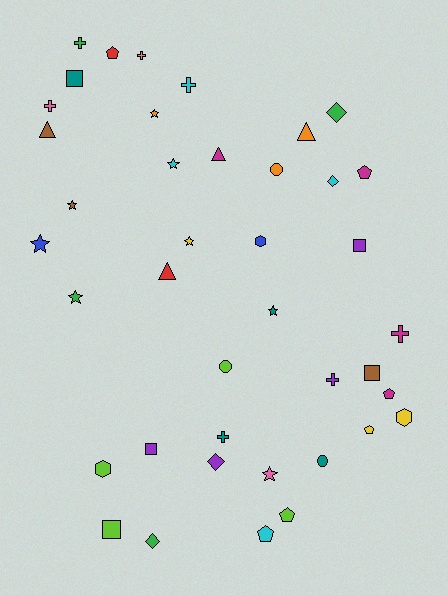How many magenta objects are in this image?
There are 4 magenta objects.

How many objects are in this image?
There are 40 objects.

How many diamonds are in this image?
There are 4 diamonds.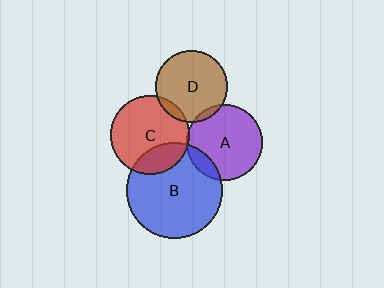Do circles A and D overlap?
Yes.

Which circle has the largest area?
Circle B (blue).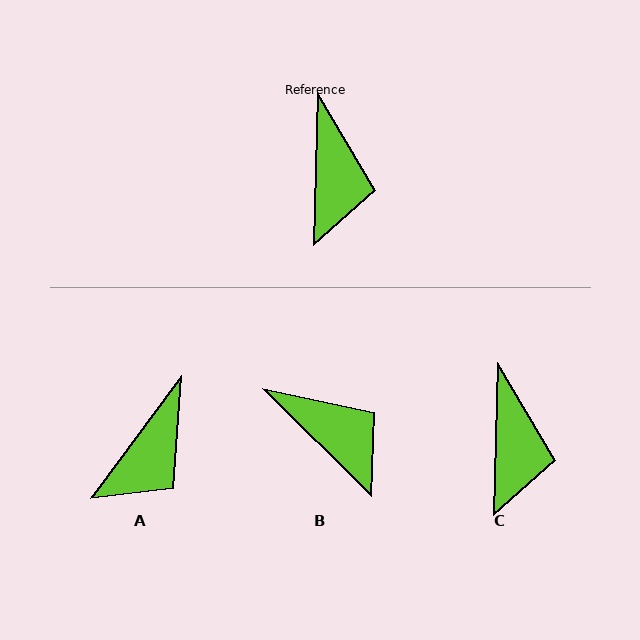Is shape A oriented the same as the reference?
No, it is off by about 35 degrees.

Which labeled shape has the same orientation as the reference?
C.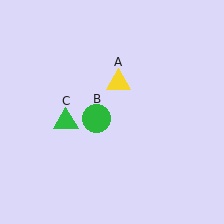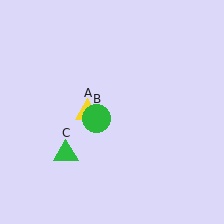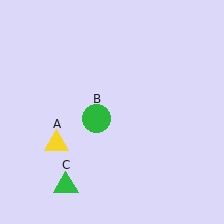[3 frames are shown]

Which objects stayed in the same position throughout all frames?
Green circle (object B) remained stationary.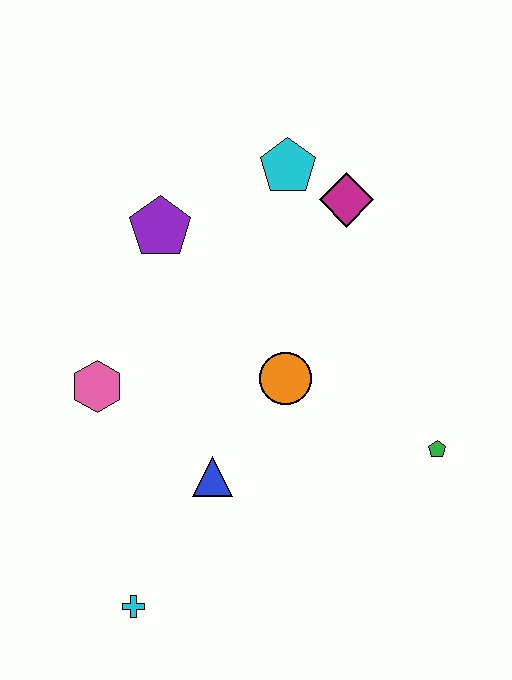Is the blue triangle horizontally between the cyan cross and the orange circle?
Yes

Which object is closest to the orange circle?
The blue triangle is closest to the orange circle.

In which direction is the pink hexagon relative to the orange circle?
The pink hexagon is to the left of the orange circle.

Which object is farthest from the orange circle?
The cyan cross is farthest from the orange circle.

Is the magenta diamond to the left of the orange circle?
No